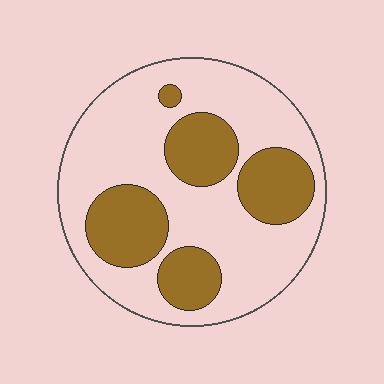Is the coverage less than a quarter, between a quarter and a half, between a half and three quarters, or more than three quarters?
Between a quarter and a half.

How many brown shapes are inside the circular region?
5.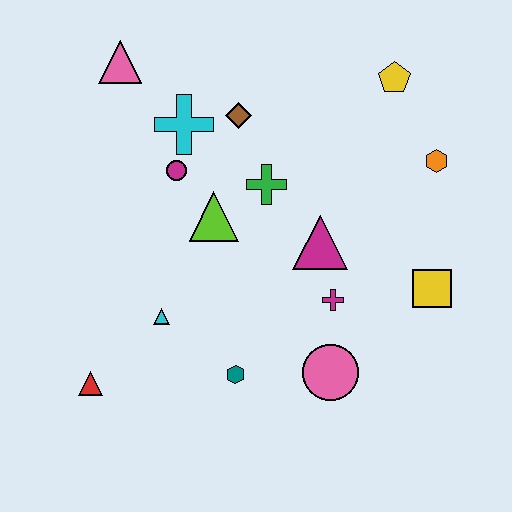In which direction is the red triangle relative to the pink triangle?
The red triangle is below the pink triangle.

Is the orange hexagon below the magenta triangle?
No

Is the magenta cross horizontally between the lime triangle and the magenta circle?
No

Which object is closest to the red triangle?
The cyan triangle is closest to the red triangle.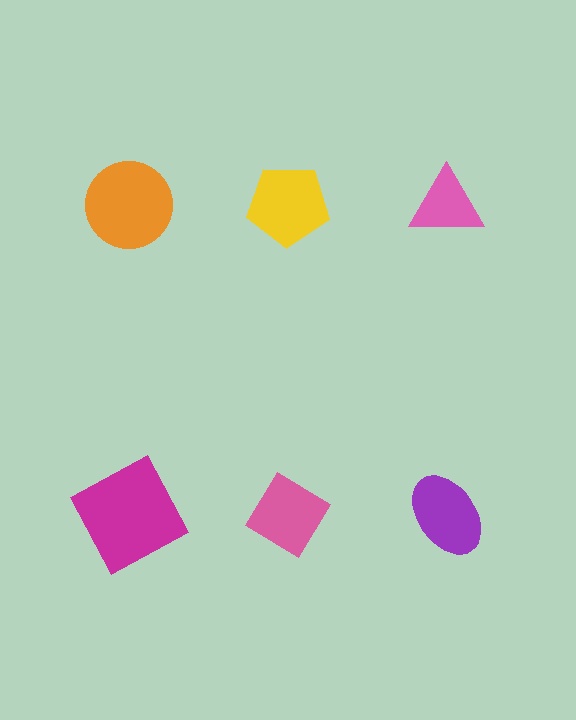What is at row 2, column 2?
A pink diamond.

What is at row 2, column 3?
A purple ellipse.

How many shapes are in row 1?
3 shapes.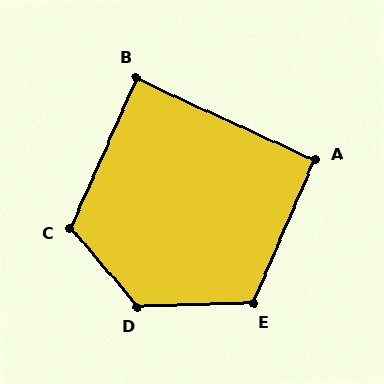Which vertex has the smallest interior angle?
B, at approximately 89 degrees.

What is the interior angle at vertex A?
Approximately 91 degrees (approximately right).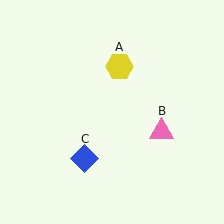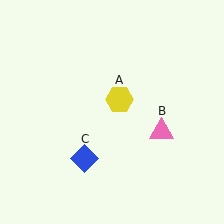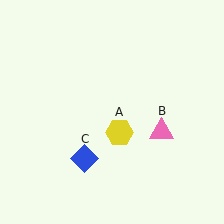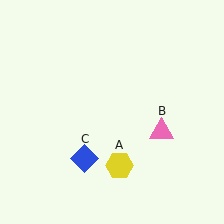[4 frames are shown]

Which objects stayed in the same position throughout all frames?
Pink triangle (object B) and blue diamond (object C) remained stationary.